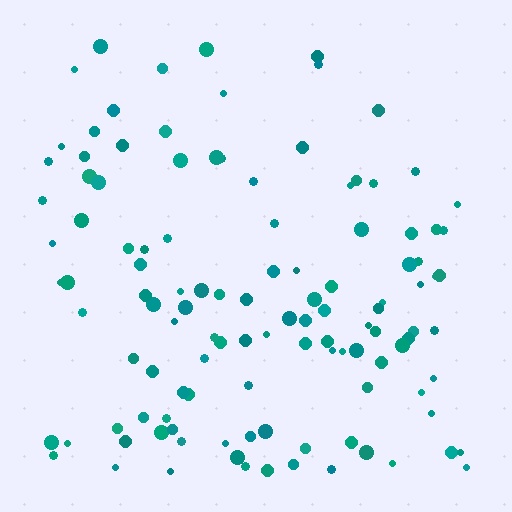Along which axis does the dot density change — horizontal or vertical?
Vertical.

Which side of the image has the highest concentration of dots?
The bottom.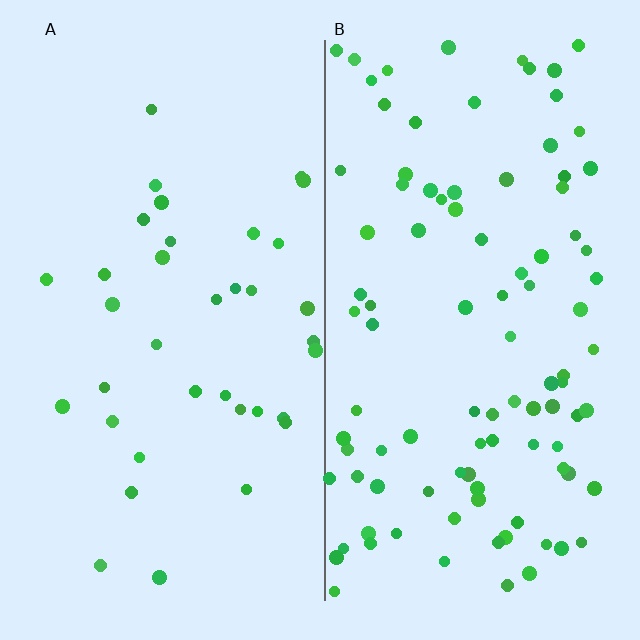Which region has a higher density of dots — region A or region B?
B (the right).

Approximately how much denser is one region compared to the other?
Approximately 2.7× — region B over region A.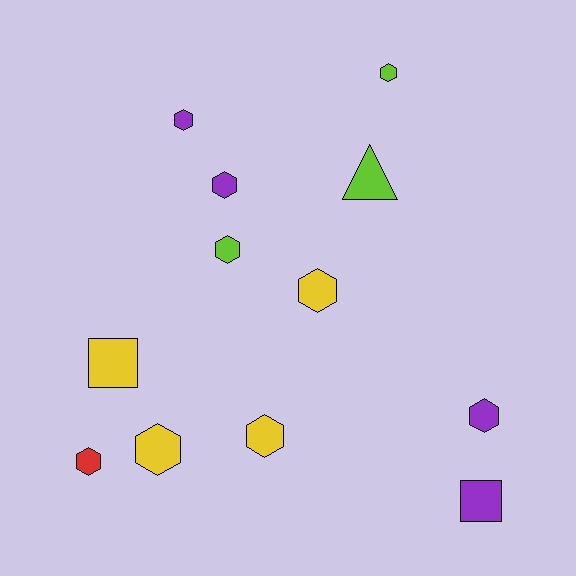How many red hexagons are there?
There is 1 red hexagon.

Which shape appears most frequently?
Hexagon, with 9 objects.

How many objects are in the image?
There are 12 objects.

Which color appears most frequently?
Purple, with 4 objects.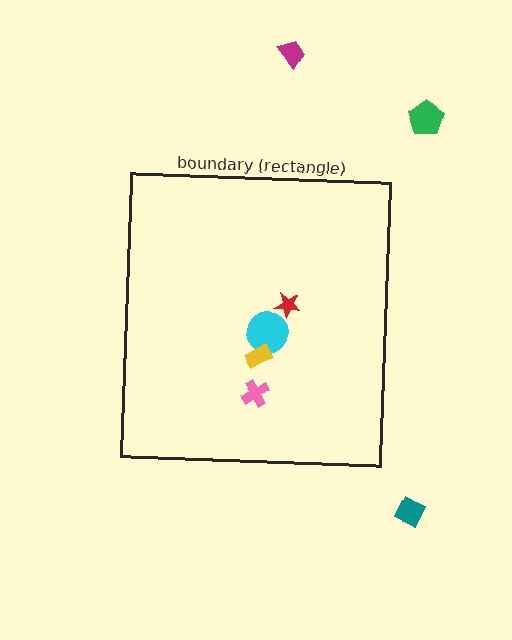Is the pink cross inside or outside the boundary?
Inside.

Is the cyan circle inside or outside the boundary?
Inside.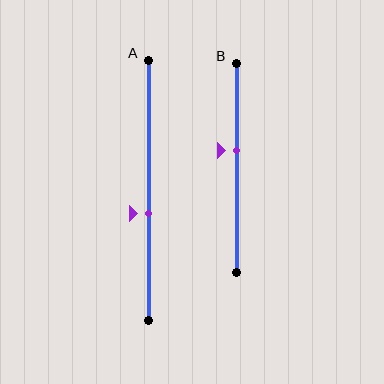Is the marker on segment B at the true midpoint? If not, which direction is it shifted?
No, the marker on segment B is shifted upward by about 8% of the segment length.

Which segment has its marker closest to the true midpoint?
Segment B has its marker closest to the true midpoint.